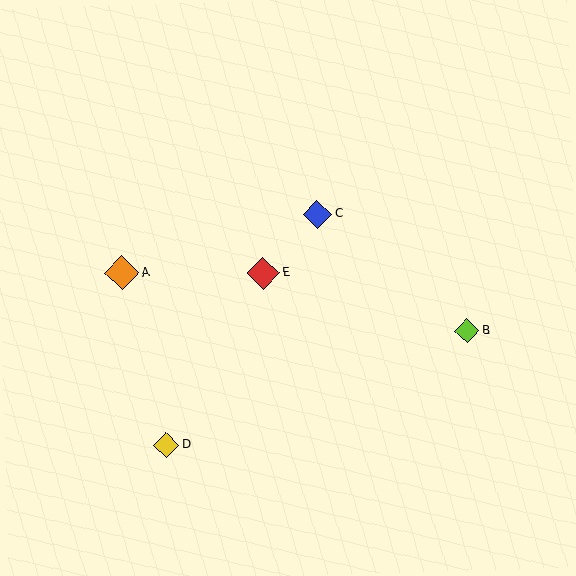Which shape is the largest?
The orange diamond (labeled A) is the largest.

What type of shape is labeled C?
Shape C is a blue diamond.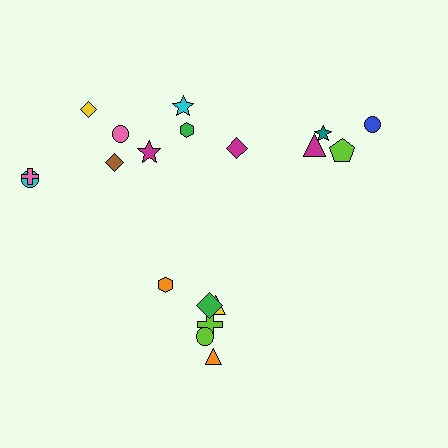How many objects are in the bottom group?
There are 6 objects.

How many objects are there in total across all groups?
There are 19 objects.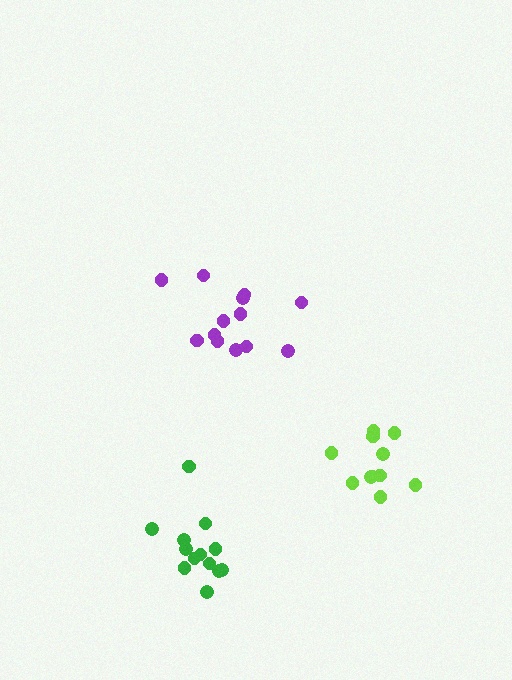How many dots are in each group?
Group 1: 13 dots, Group 2: 13 dots, Group 3: 11 dots (37 total).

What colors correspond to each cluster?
The clusters are colored: purple, green, lime.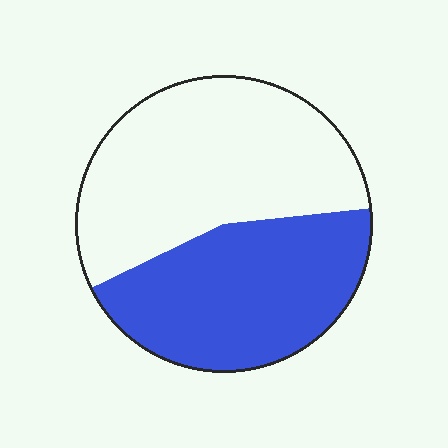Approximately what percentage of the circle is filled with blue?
Approximately 45%.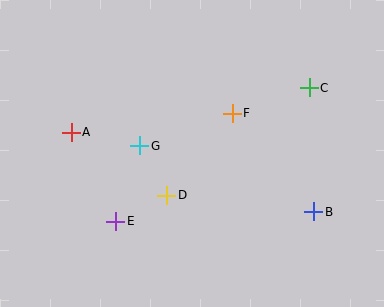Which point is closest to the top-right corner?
Point C is closest to the top-right corner.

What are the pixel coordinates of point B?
Point B is at (314, 212).